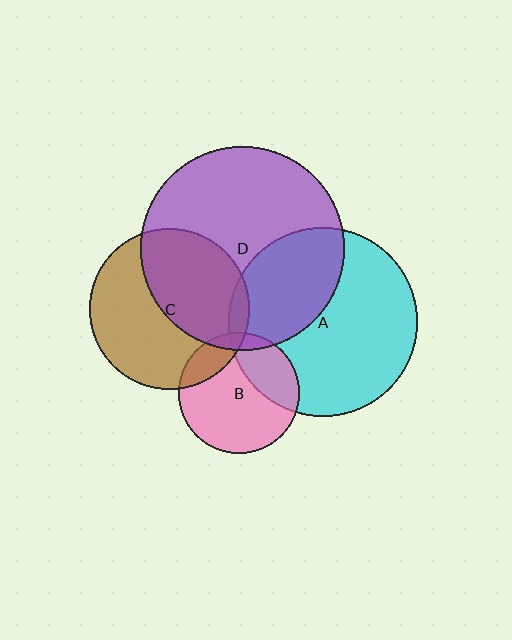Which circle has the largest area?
Circle D (purple).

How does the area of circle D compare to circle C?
Approximately 1.6 times.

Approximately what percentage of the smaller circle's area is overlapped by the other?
Approximately 10%.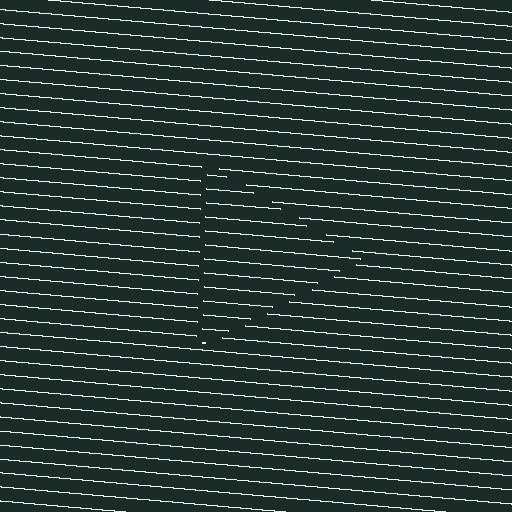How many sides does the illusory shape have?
3 sides — the line-ends trace a triangle.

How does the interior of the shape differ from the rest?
The interior of the shape contains the same grating, shifted by half a period — the contour is defined by the phase discontinuity where line-ends from the inner and outer gratings abut.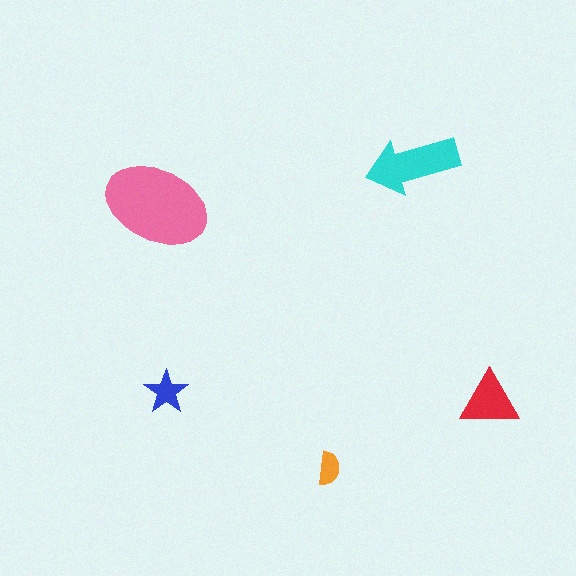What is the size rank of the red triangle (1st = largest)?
3rd.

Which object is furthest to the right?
The red triangle is rightmost.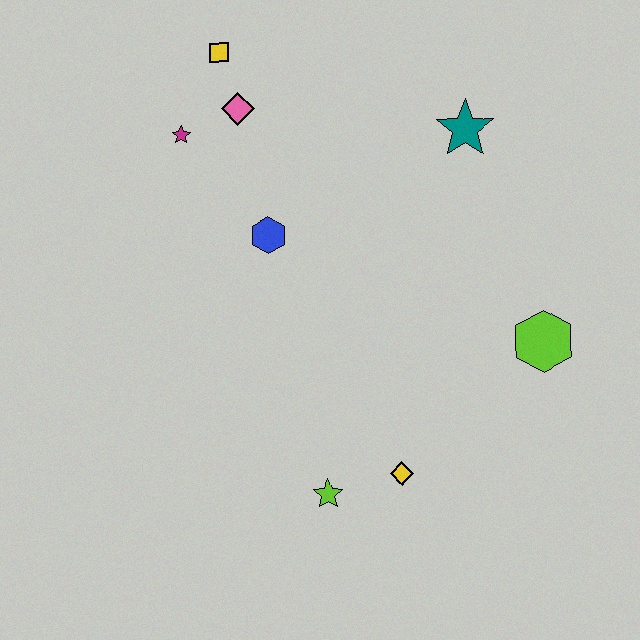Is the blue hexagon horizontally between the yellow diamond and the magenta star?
Yes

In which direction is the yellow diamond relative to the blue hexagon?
The yellow diamond is below the blue hexagon.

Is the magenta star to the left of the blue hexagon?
Yes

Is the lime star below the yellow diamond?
Yes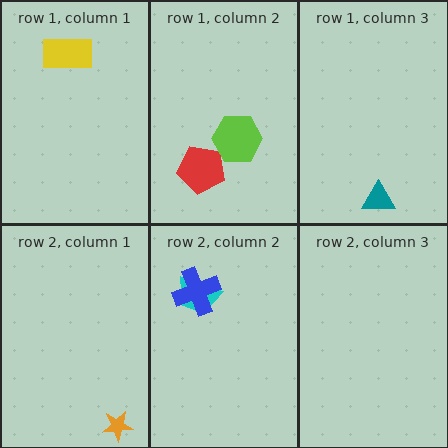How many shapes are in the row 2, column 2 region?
2.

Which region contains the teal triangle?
The row 1, column 3 region.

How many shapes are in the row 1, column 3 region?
1.